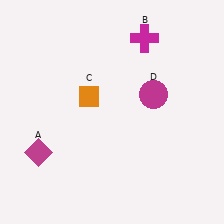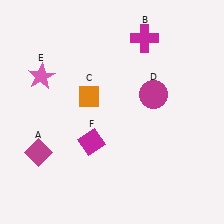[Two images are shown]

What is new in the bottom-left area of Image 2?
A magenta diamond (F) was added in the bottom-left area of Image 2.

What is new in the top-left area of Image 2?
A pink star (E) was added in the top-left area of Image 2.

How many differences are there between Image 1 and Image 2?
There are 2 differences between the two images.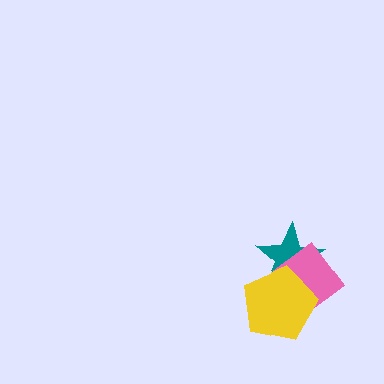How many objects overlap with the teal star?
2 objects overlap with the teal star.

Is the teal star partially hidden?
Yes, it is partially covered by another shape.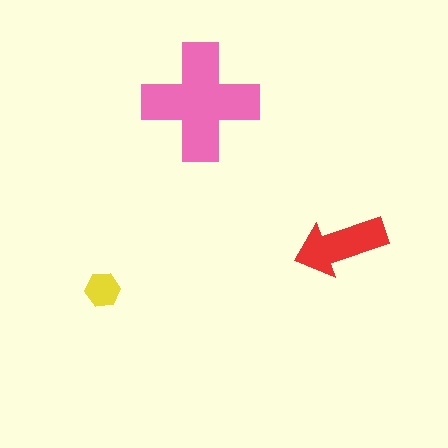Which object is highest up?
The pink cross is topmost.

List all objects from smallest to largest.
The yellow hexagon, the red arrow, the pink cross.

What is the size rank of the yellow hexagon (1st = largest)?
3rd.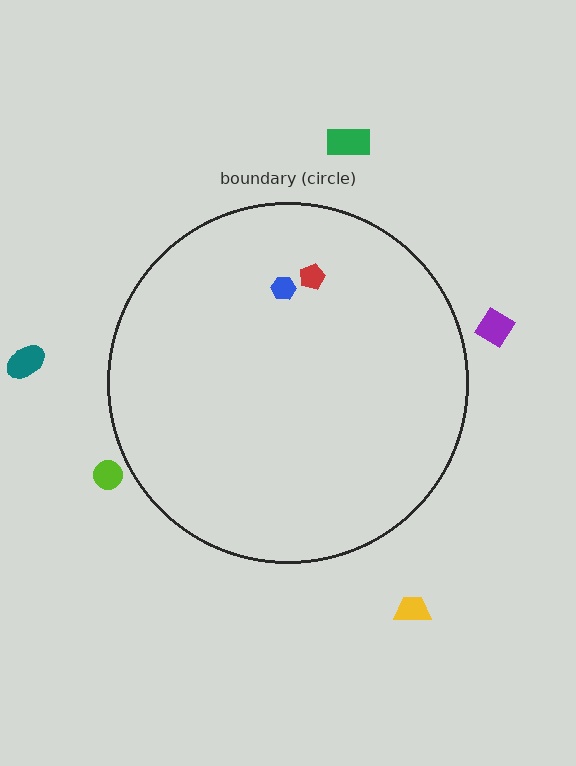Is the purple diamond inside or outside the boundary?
Outside.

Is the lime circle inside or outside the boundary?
Outside.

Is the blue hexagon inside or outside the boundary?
Inside.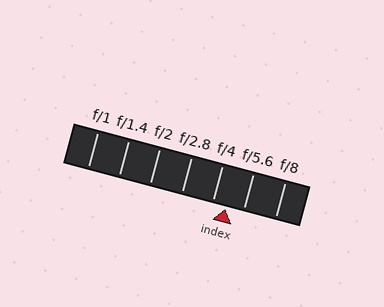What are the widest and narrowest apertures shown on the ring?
The widest aperture shown is f/1 and the narrowest is f/8.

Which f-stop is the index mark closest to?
The index mark is closest to f/4.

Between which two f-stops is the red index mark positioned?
The index mark is between f/4 and f/5.6.